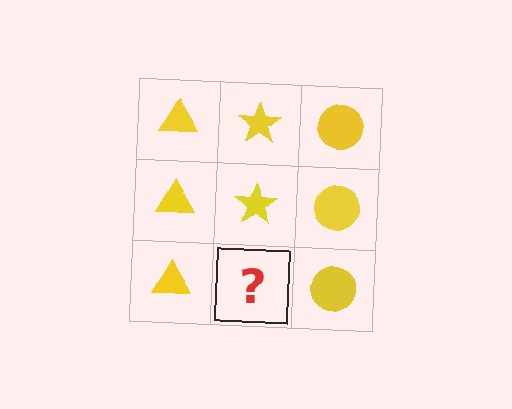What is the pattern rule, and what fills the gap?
The rule is that each column has a consistent shape. The gap should be filled with a yellow star.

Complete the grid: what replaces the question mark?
The question mark should be replaced with a yellow star.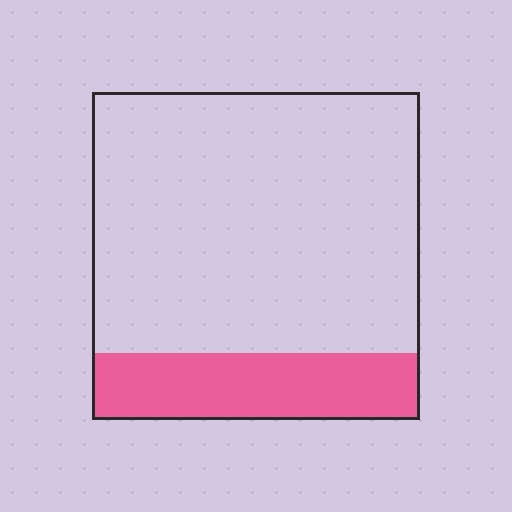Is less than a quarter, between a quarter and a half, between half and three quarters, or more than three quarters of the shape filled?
Less than a quarter.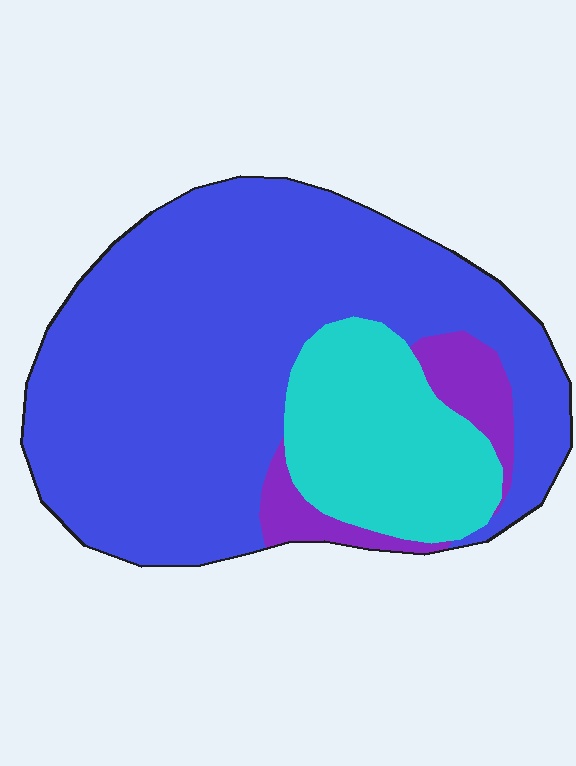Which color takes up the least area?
Purple, at roughly 10%.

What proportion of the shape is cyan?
Cyan covers about 20% of the shape.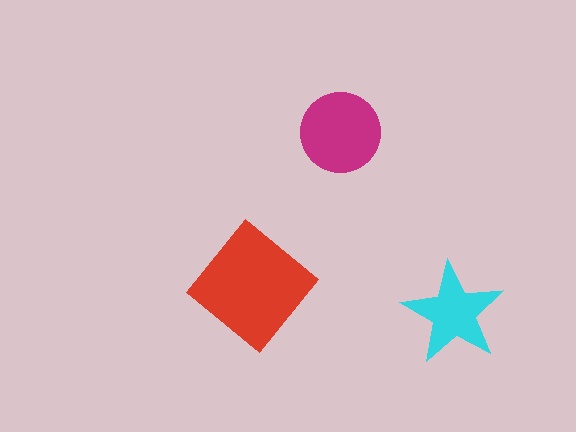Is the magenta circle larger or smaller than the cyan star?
Larger.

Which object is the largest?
The red diamond.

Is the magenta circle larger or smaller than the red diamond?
Smaller.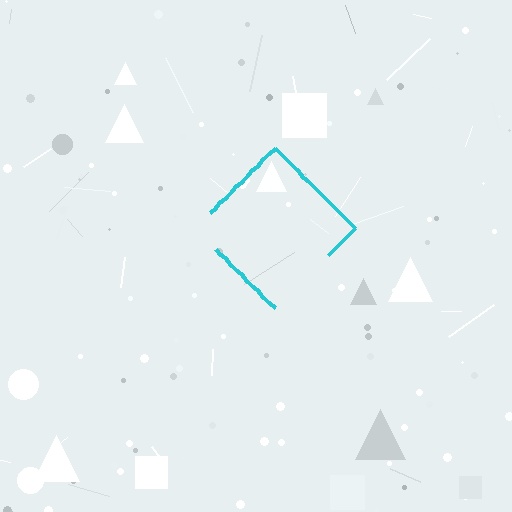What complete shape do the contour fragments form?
The contour fragments form a diamond.